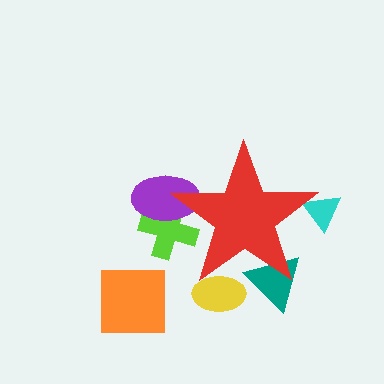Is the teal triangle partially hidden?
Yes, the teal triangle is partially hidden behind the red star.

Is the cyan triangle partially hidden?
Yes, the cyan triangle is partially hidden behind the red star.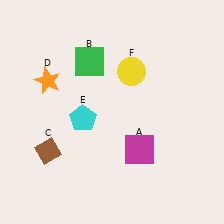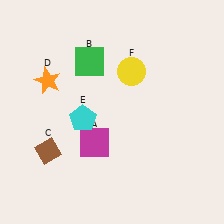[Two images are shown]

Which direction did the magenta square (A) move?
The magenta square (A) moved left.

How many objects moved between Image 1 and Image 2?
1 object moved between the two images.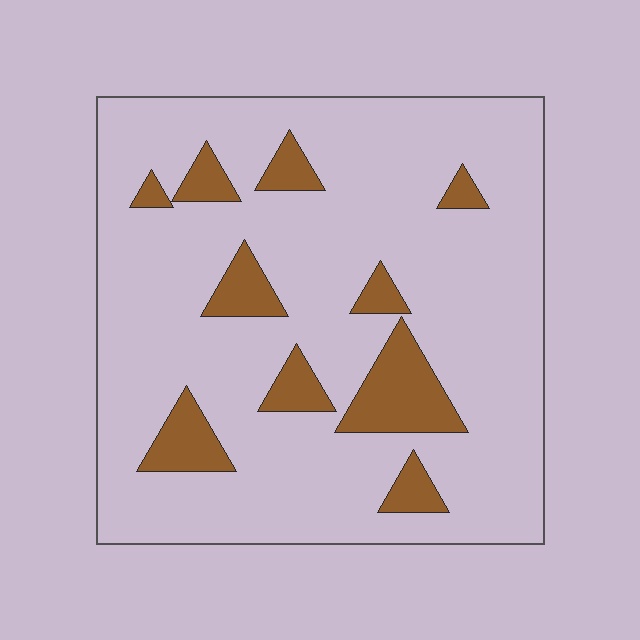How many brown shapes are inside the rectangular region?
10.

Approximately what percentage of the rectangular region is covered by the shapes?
Approximately 15%.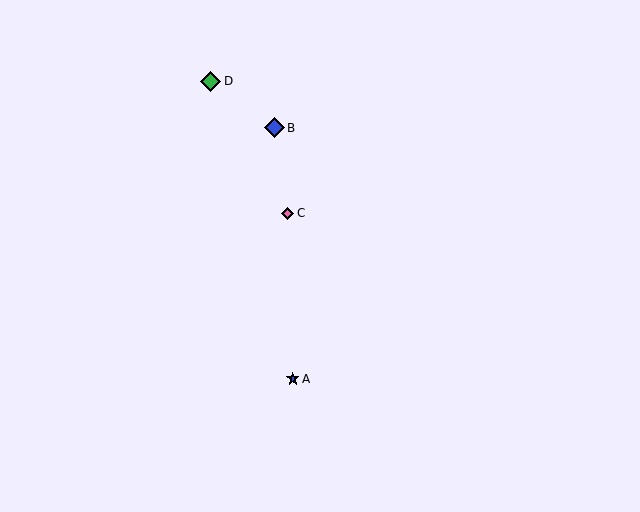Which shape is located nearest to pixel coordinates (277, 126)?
The blue diamond (labeled B) at (274, 128) is nearest to that location.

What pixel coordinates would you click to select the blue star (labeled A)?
Click at (293, 379) to select the blue star A.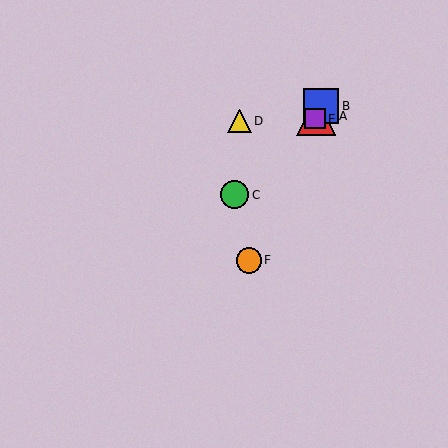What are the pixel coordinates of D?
Object D is at (240, 121).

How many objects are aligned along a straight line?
4 objects (A, B, E, F) are aligned along a straight line.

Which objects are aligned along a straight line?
Objects A, B, E, F are aligned along a straight line.